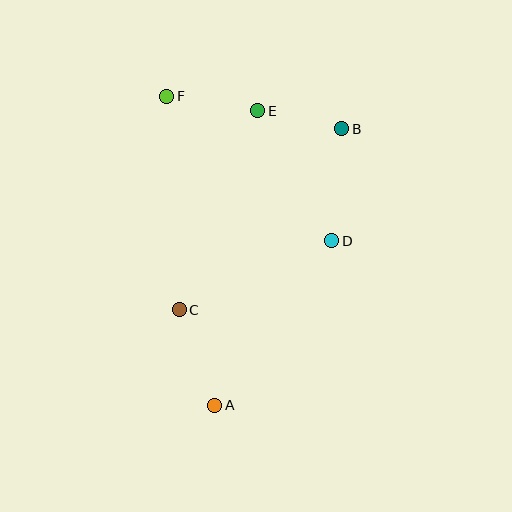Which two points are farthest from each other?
Points A and F are farthest from each other.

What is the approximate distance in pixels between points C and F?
The distance between C and F is approximately 214 pixels.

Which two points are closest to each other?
Points B and E are closest to each other.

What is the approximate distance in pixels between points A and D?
The distance between A and D is approximately 202 pixels.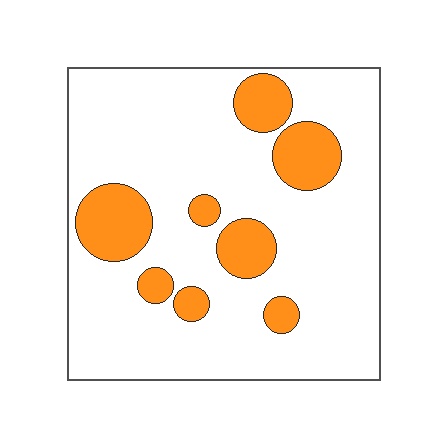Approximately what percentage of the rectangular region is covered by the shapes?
Approximately 20%.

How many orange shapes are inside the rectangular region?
8.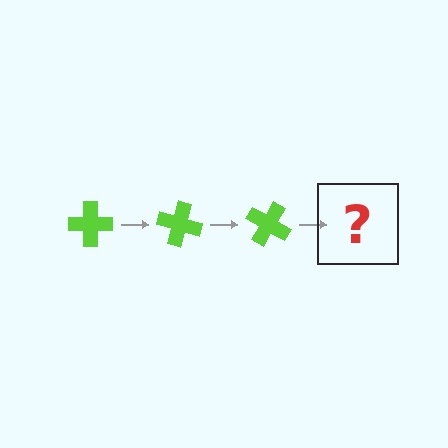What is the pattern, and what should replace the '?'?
The pattern is that the cross rotates 15 degrees each step. The '?' should be a lime cross rotated 45 degrees.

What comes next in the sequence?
The next element should be a lime cross rotated 45 degrees.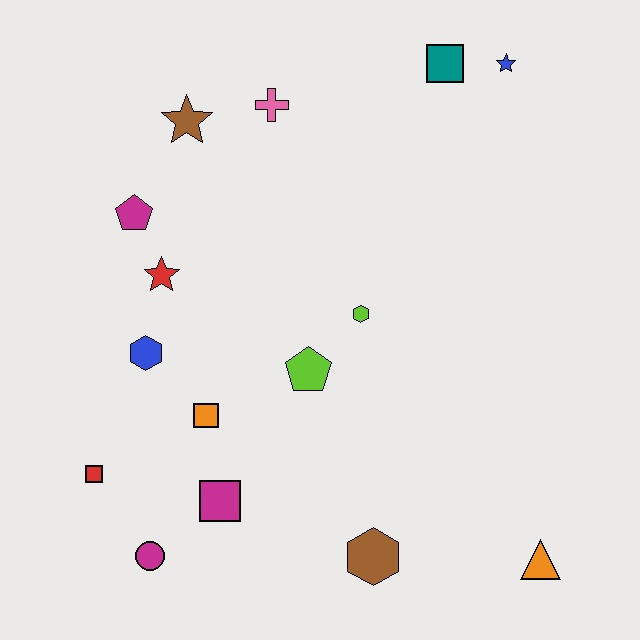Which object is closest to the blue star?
The teal square is closest to the blue star.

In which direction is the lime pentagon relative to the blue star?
The lime pentagon is below the blue star.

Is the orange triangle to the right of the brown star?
Yes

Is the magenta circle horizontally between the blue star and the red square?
Yes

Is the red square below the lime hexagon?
Yes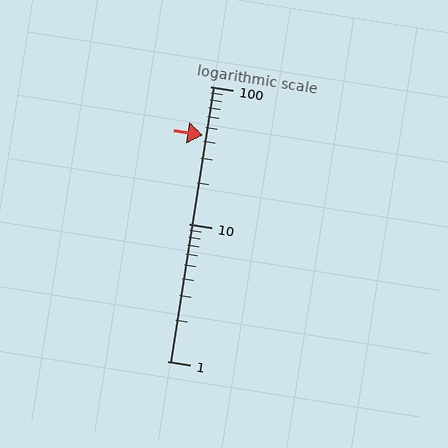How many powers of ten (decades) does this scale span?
The scale spans 2 decades, from 1 to 100.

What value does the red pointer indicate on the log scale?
The pointer indicates approximately 44.